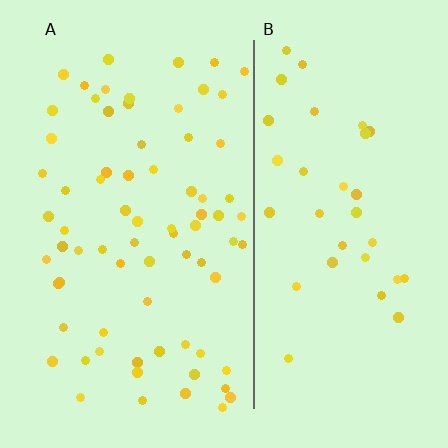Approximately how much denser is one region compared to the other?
Approximately 2.0× — region A over region B.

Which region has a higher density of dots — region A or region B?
A (the left).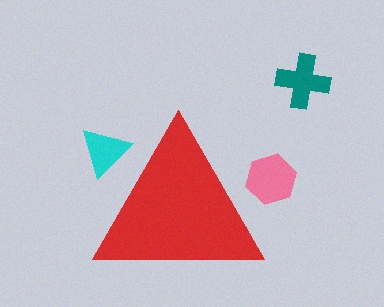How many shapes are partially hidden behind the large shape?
2 shapes are partially hidden.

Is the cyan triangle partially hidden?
Yes, the cyan triangle is partially hidden behind the red triangle.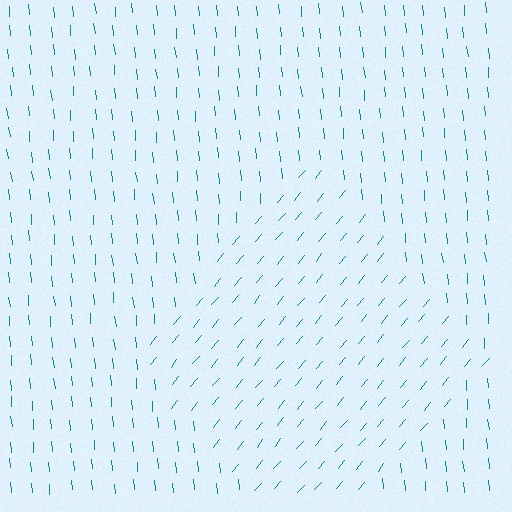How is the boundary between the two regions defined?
The boundary is defined purely by a change in line orientation (approximately 45 degrees difference). All lines are the same color and thickness.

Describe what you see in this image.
The image is filled with small teal line segments. A diamond region in the image has lines oriented differently from the surrounding lines, creating a visible texture boundary.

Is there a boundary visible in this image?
Yes, there is a texture boundary formed by a change in line orientation.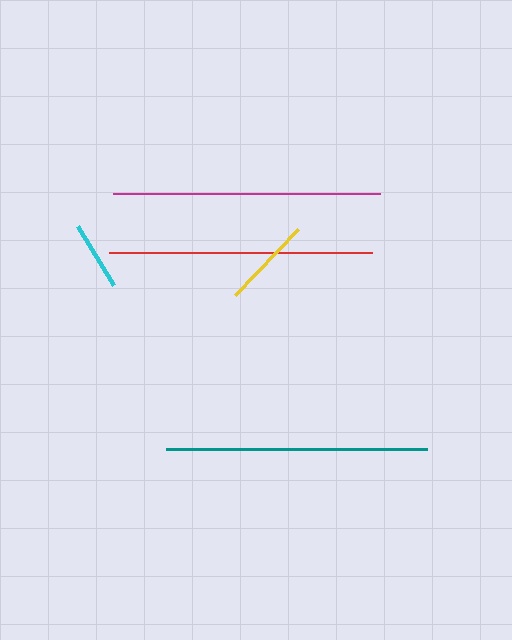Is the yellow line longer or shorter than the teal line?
The teal line is longer than the yellow line.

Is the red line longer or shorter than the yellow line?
The red line is longer than the yellow line.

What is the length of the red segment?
The red segment is approximately 263 pixels long.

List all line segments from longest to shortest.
From longest to shortest: magenta, red, teal, yellow, cyan.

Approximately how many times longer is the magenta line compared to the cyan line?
The magenta line is approximately 3.9 times the length of the cyan line.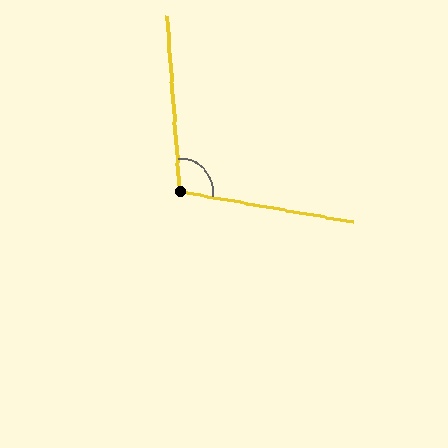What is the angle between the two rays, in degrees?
Approximately 104 degrees.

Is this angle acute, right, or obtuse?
It is obtuse.